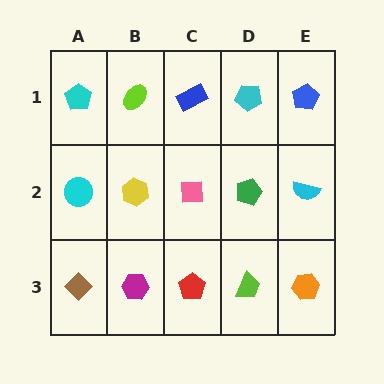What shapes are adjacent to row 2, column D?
A cyan pentagon (row 1, column D), a lime trapezoid (row 3, column D), a pink square (row 2, column C), a cyan semicircle (row 2, column E).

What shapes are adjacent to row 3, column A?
A cyan circle (row 2, column A), a magenta hexagon (row 3, column B).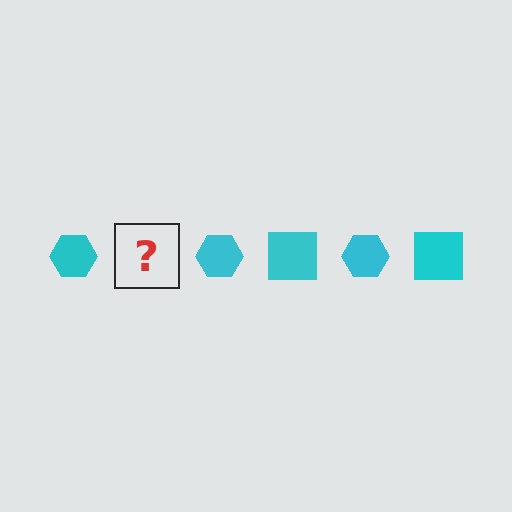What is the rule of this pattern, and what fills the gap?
The rule is that the pattern cycles through hexagon, square shapes in cyan. The gap should be filled with a cyan square.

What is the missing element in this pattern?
The missing element is a cyan square.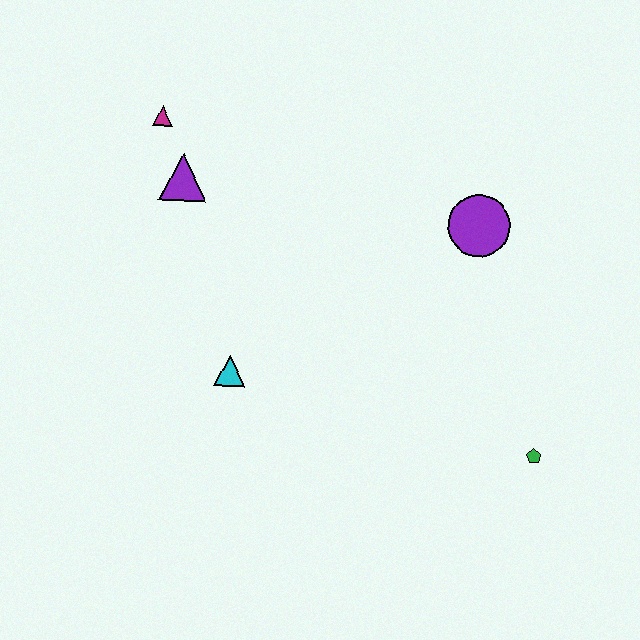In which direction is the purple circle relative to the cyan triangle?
The purple circle is to the right of the cyan triangle.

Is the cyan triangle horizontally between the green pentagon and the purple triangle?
Yes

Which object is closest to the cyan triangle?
The purple triangle is closest to the cyan triangle.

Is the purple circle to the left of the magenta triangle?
No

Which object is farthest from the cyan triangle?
The green pentagon is farthest from the cyan triangle.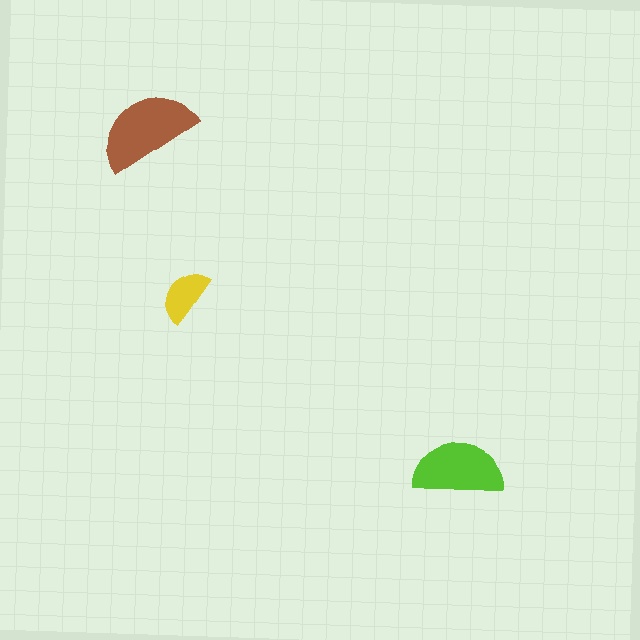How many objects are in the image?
There are 3 objects in the image.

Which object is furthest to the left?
The brown semicircle is leftmost.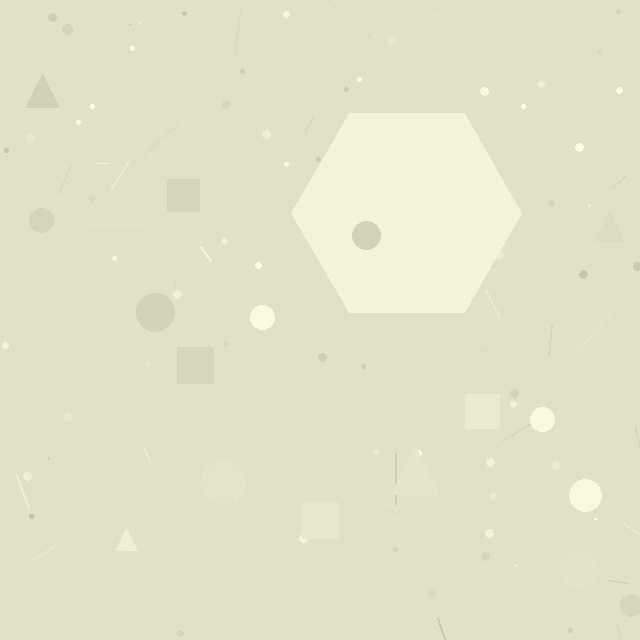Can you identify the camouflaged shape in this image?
The camouflaged shape is a hexagon.